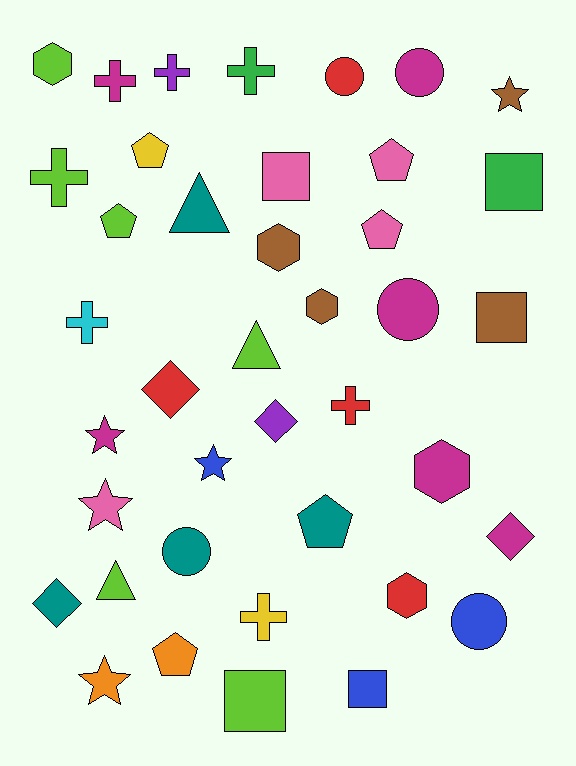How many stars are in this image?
There are 5 stars.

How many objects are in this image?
There are 40 objects.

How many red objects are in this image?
There are 4 red objects.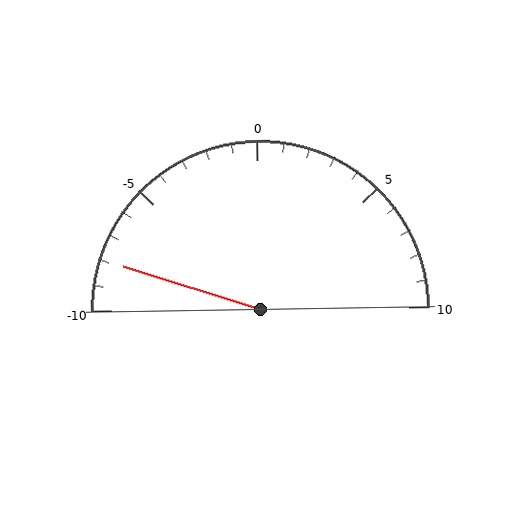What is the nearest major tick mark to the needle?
The nearest major tick mark is -10.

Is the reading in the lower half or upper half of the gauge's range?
The reading is in the lower half of the range (-10 to 10).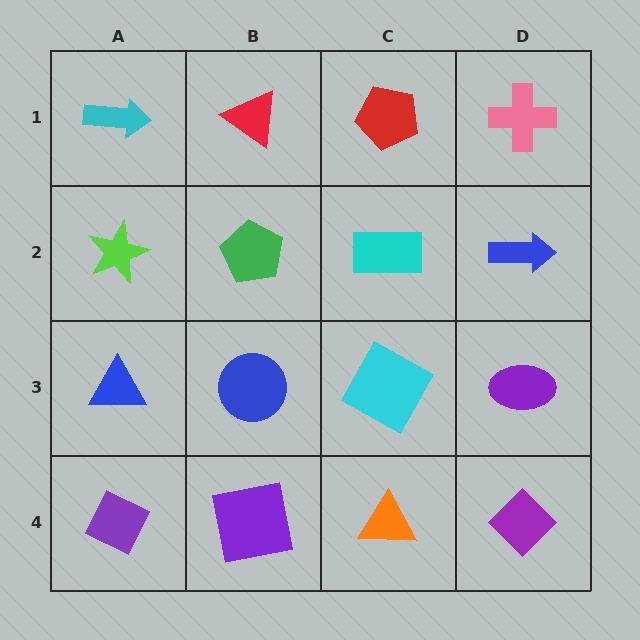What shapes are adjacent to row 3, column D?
A blue arrow (row 2, column D), a purple diamond (row 4, column D), a cyan square (row 3, column C).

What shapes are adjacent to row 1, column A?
A lime star (row 2, column A), a red triangle (row 1, column B).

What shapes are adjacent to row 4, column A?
A blue triangle (row 3, column A), a purple square (row 4, column B).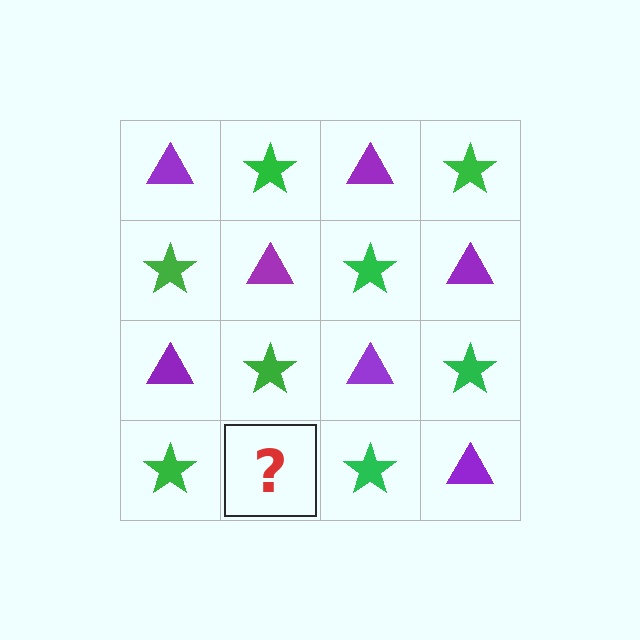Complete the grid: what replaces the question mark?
The question mark should be replaced with a purple triangle.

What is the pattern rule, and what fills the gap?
The rule is that it alternates purple triangle and green star in a checkerboard pattern. The gap should be filled with a purple triangle.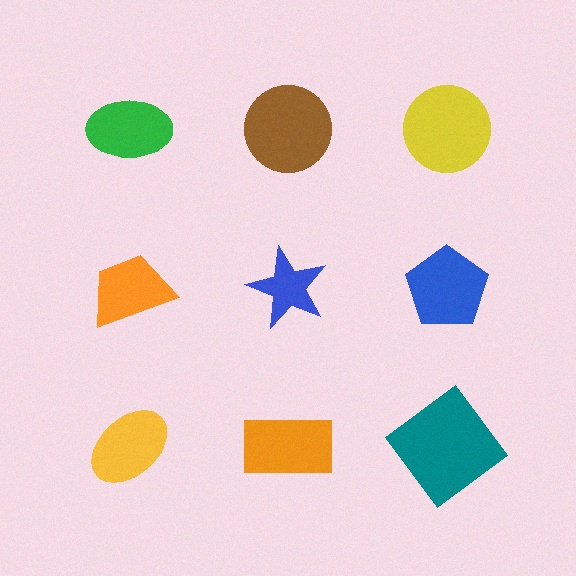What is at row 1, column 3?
A yellow circle.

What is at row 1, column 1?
A green ellipse.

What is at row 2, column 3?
A blue pentagon.